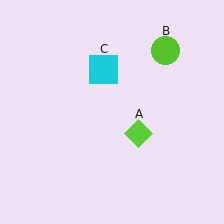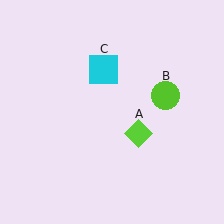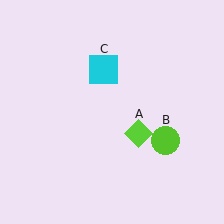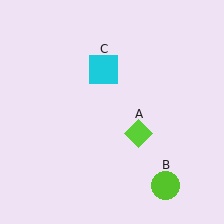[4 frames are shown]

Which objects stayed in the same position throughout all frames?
Lime diamond (object A) and cyan square (object C) remained stationary.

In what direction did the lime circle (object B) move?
The lime circle (object B) moved down.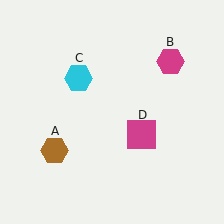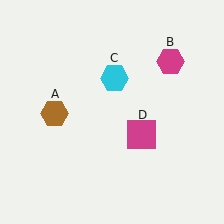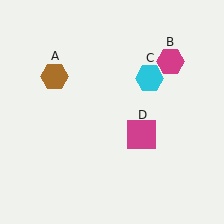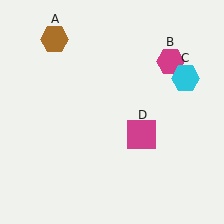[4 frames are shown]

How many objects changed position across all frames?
2 objects changed position: brown hexagon (object A), cyan hexagon (object C).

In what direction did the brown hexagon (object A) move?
The brown hexagon (object A) moved up.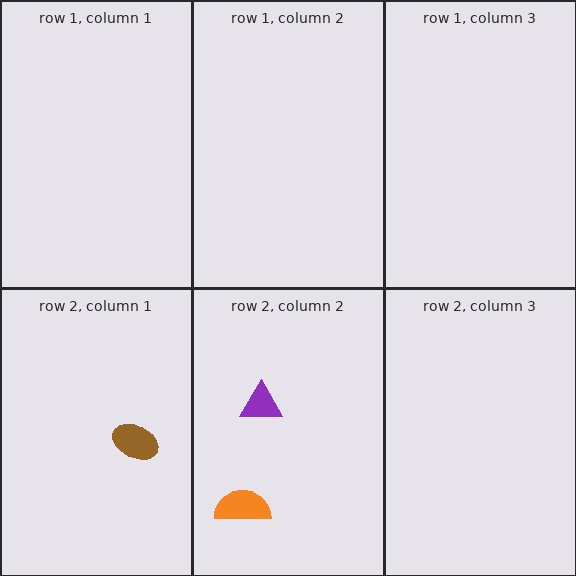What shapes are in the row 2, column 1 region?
The brown ellipse.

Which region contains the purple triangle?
The row 2, column 2 region.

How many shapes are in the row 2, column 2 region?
2.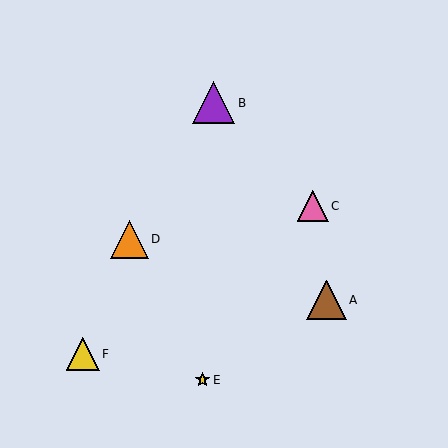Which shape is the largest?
The purple triangle (labeled B) is the largest.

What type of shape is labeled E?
Shape E is a yellow star.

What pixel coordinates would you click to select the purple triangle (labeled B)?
Click at (214, 103) to select the purple triangle B.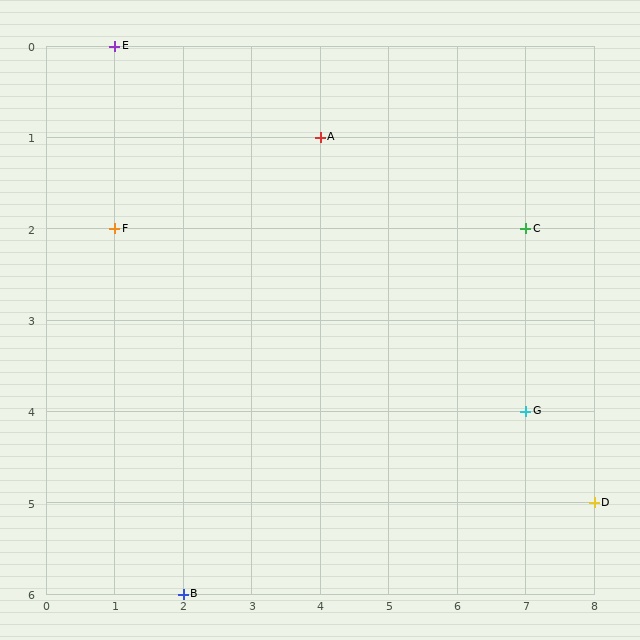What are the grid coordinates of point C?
Point C is at grid coordinates (7, 2).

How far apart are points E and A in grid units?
Points E and A are 3 columns and 1 row apart (about 3.2 grid units diagonally).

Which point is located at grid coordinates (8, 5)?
Point D is at (8, 5).